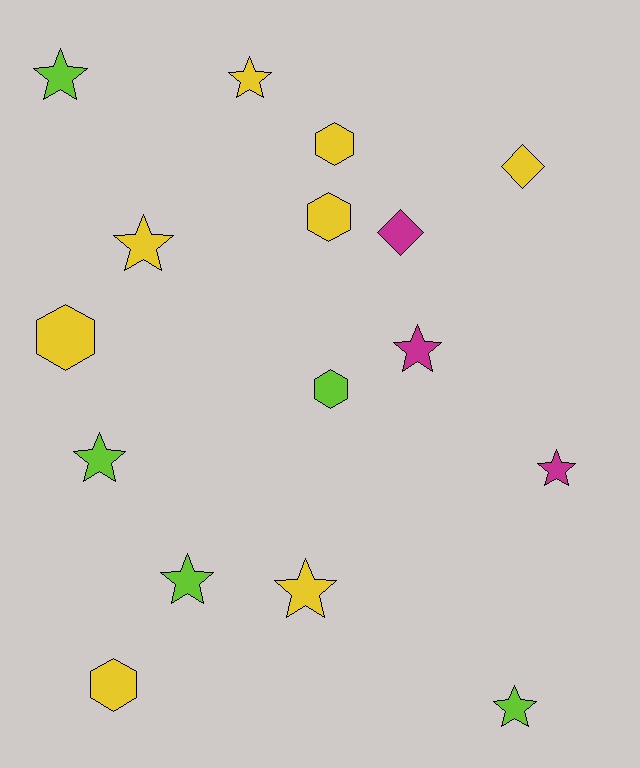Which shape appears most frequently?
Star, with 9 objects.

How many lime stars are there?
There are 4 lime stars.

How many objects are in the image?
There are 16 objects.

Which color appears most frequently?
Yellow, with 8 objects.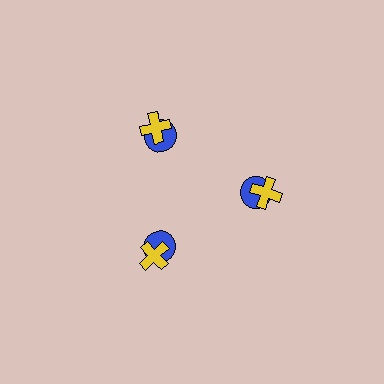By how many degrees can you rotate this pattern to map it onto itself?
The pattern maps onto itself every 120 degrees of rotation.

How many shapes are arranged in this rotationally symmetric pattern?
There are 6 shapes, arranged in 3 groups of 2.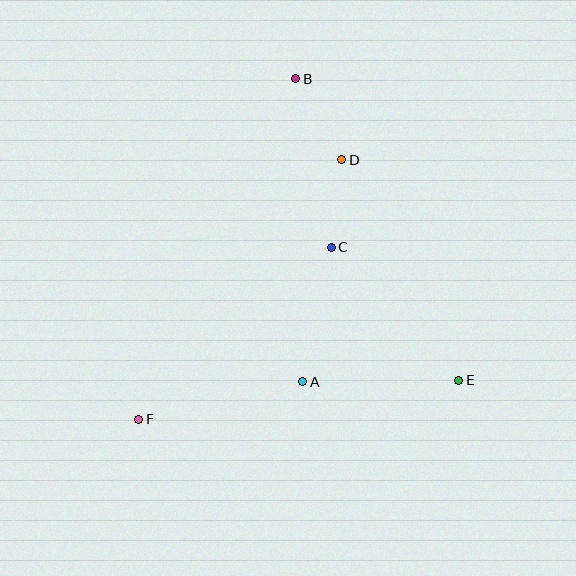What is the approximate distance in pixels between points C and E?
The distance between C and E is approximately 184 pixels.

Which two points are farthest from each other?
Points B and F are farthest from each other.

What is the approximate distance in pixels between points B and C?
The distance between B and C is approximately 172 pixels.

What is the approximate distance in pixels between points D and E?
The distance between D and E is approximately 249 pixels.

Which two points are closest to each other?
Points C and D are closest to each other.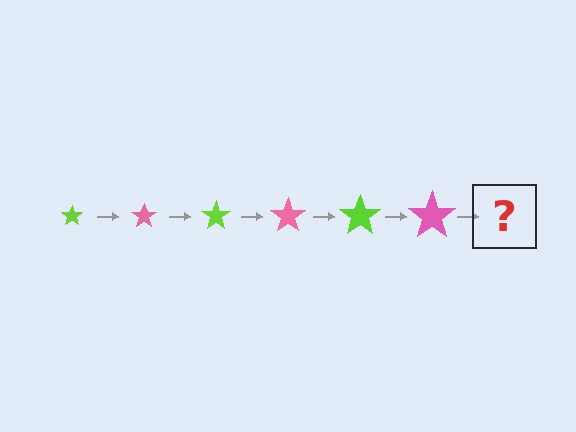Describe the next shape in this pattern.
It should be a lime star, larger than the previous one.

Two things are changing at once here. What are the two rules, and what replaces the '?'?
The two rules are that the star grows larger each step and the color cycles through lime and pink. The '?' should be a lime star, larger than the previous one.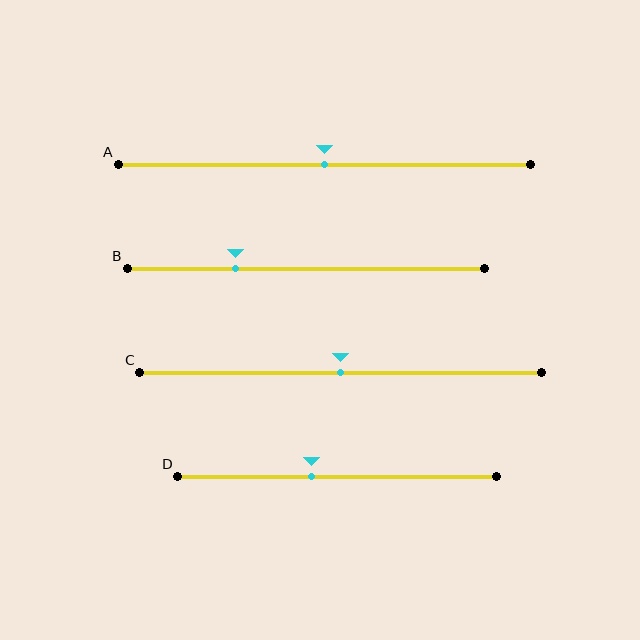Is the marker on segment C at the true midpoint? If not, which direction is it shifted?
Yes, the marker on segment C is at the true midpoint.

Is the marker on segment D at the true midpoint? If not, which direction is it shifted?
No, the marker on segment D is shifted to the left by about 8% of the segment length.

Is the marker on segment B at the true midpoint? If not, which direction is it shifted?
No, the marker on segment B is shifted to the left by about 20% of the segment length.